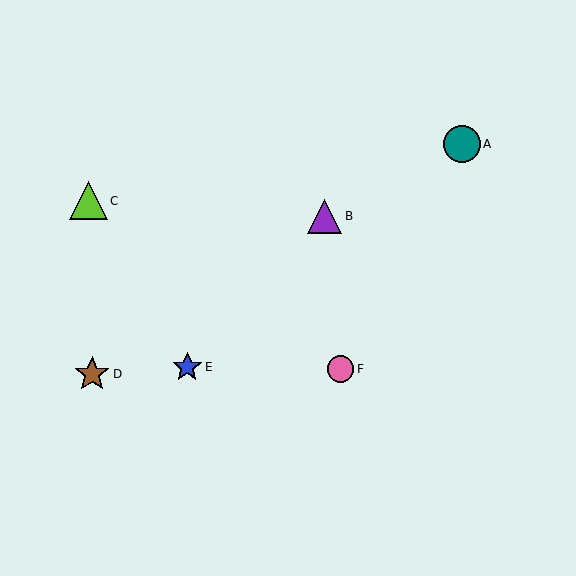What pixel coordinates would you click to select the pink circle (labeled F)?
Click at (340, 369) to select the pink circle F.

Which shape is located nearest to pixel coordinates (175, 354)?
The blue star (labeled E) at (187, 367) is nearest to that location.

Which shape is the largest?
The lime triangle (labeled C) is the largest.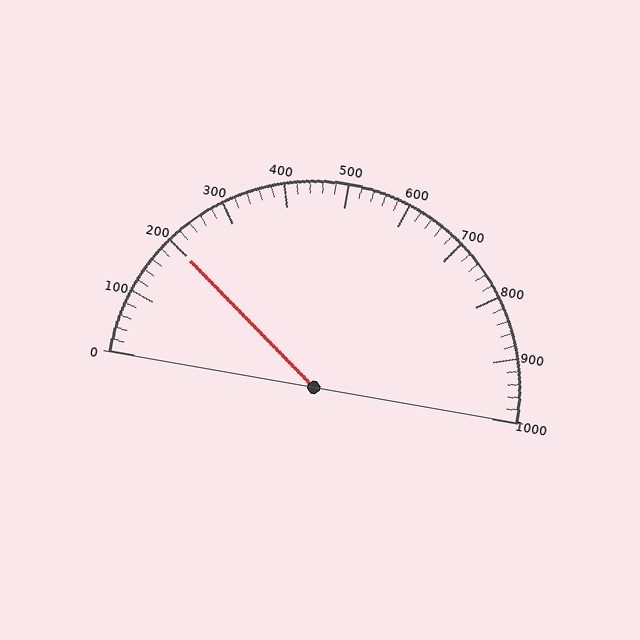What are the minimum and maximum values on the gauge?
The gauge ranges from 0 to 1000.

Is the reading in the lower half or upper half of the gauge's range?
The reading is in the lower half of the range (0 to 1000).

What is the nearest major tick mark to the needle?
The nearest major tick mark is 200.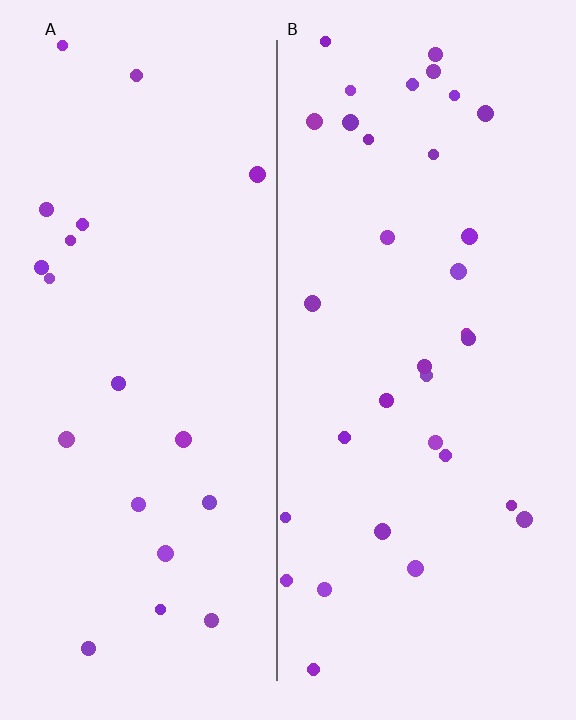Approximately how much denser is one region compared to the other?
Approximately 1.7× — region B over region A.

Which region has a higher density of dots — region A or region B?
B (the right).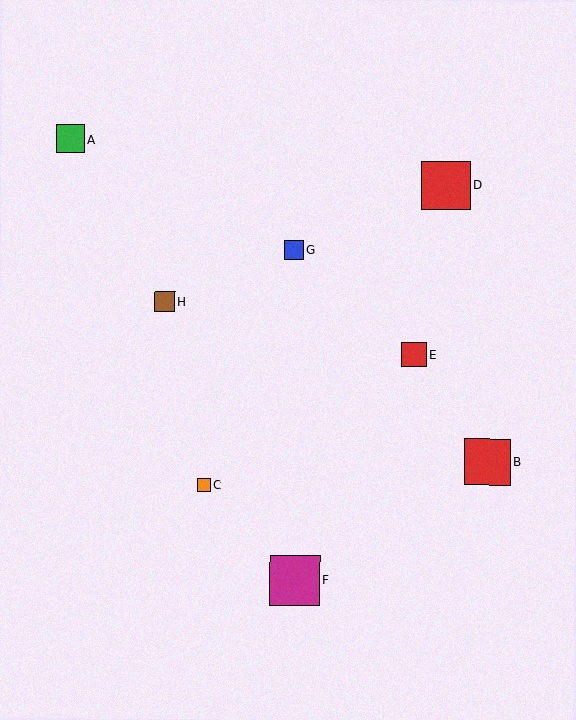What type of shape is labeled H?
Shape H is a brown square.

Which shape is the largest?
The magenta square (labeled F) is the largest.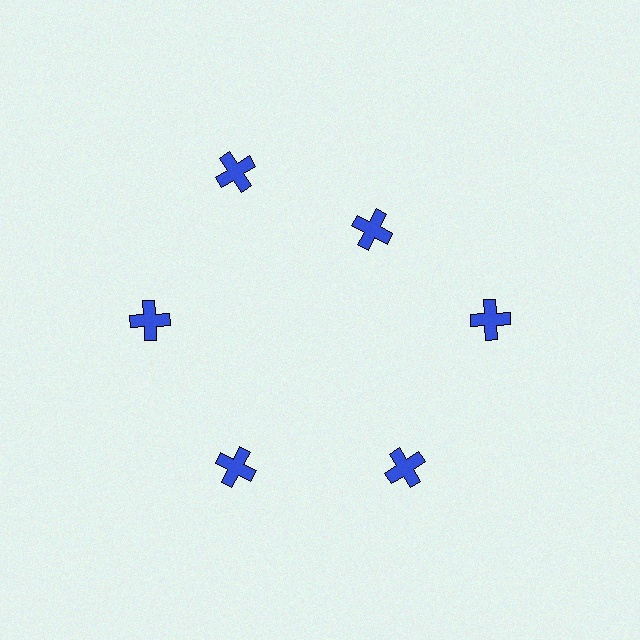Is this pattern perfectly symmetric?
No. The 6 blue crosses are arranged in a ring, but one element near the 1 o'clock position is pulled inward toward the center, breaking the 6-fold rotational symmetry.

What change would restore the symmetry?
The symmetry would be restored by moving it outward, back onto the ring so that all 6 crosses sit at equal angles and equal distance from the center.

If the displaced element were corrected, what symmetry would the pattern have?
It would have 6-fold rotational symmetry — the pattern would map onto itself every 60 degrees.